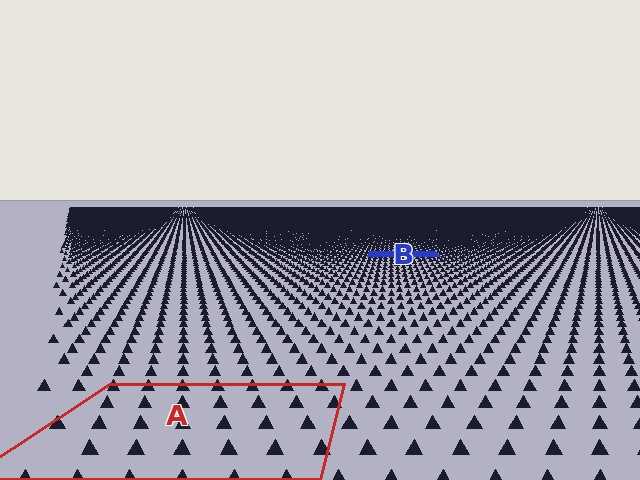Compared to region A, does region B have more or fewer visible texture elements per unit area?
Region B has more texture elements per unit area — they are packed more densely because it is farther away.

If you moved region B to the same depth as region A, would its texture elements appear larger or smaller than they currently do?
They would appear larger. At a closer depth, the same texture elements are projected at a bigger on-screen size.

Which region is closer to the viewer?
Region A is closer. The texture elements there are larger and more spread out.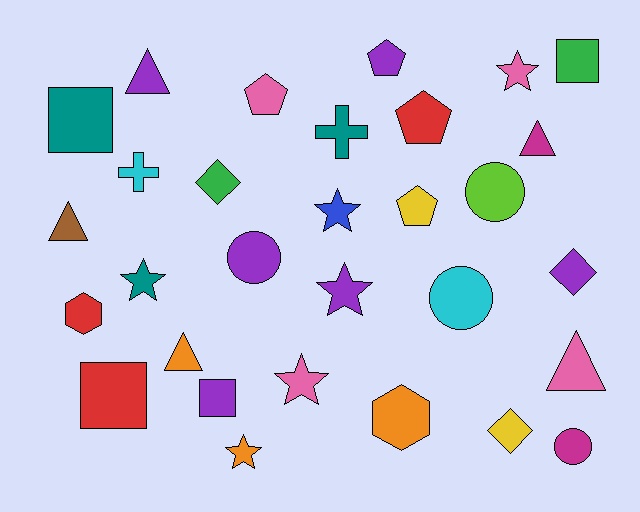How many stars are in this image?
There are 6 stars.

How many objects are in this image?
There are 30 objects.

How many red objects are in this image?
There are 3 red objects.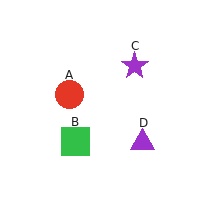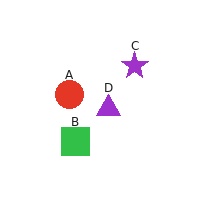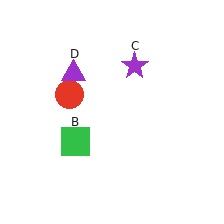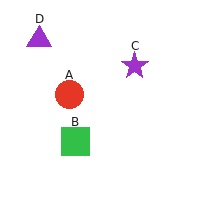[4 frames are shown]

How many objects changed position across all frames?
1 object changed position: purple triangle (object D).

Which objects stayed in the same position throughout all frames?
Red circle (object A) and green square (object B) and purple star (object C) remained stationary.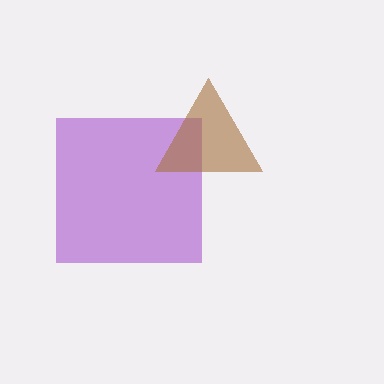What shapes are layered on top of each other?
The layered shapes are: a purple square, a brown triangle.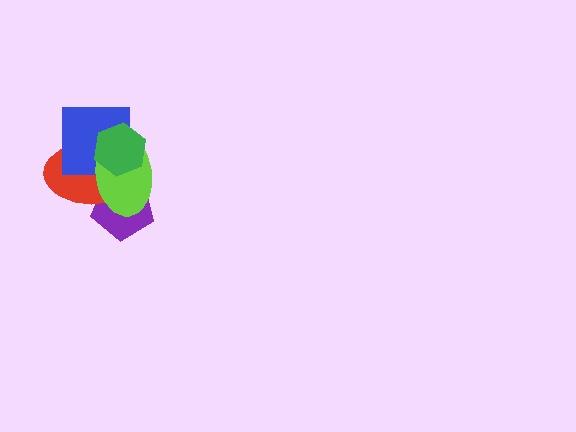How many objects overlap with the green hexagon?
3 objects overlap with the green hexagon.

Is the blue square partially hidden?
Yes, it is partially covered by another shape.